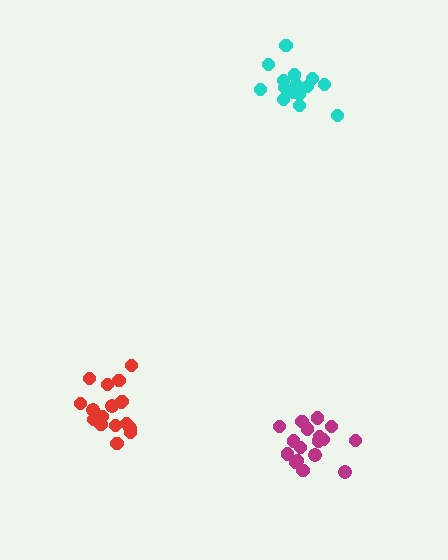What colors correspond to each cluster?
The clusters are colored: cyan, red, magenta.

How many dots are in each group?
Group 1: 16 dots, Group 2: 17 dots, Group 3: 17 dots (50 total).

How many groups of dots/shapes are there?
There are 3 groups.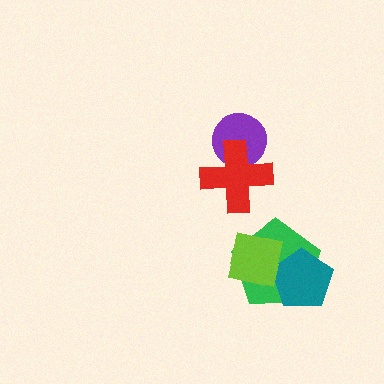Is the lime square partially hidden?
No, no other shape covers it.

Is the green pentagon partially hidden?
Yes, it is partially covered by another shape.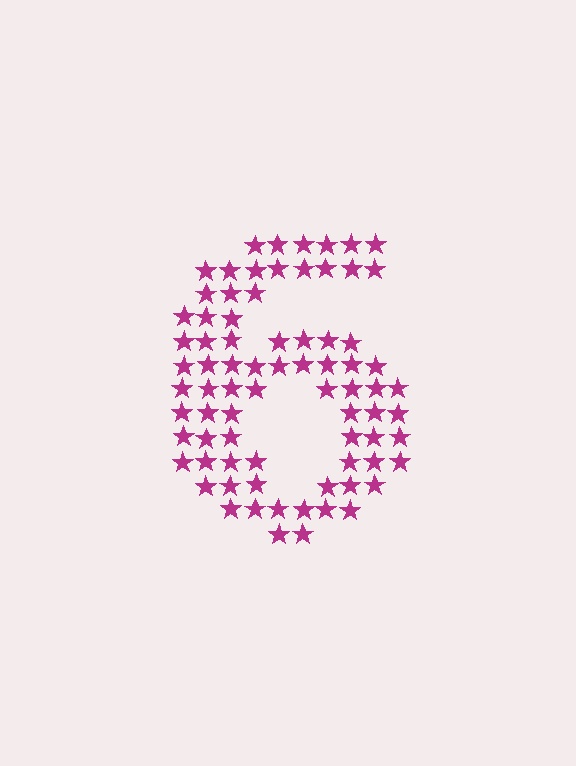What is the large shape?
The large shape is the digit 6.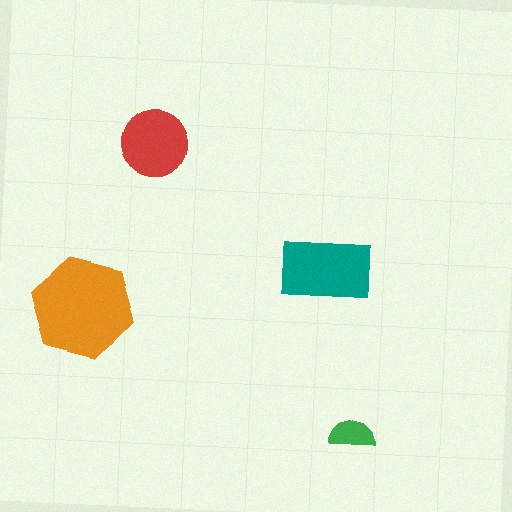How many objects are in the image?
There are 4 objects in the image.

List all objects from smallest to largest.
The green semicircle, the red circle, the teal rectangle, the orange hexagon.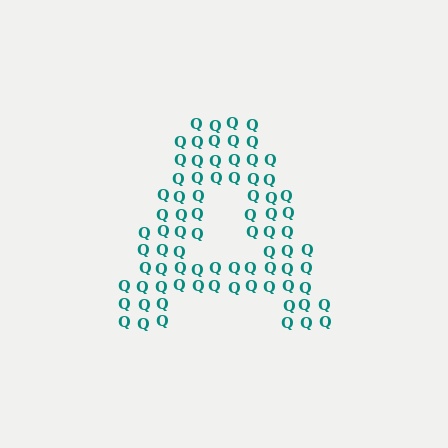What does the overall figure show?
The overall figure shows the letter A.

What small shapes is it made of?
It is made of small letter Q's.